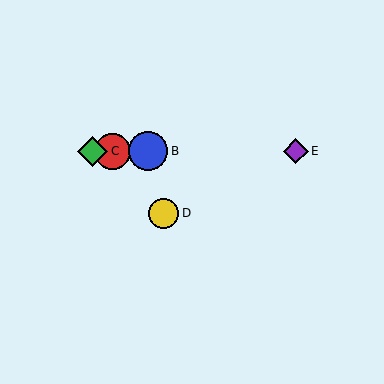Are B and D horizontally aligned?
No, B is at y≈151 and D is at y≈213.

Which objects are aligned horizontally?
Objects A, B, C, E are aligned horizontally.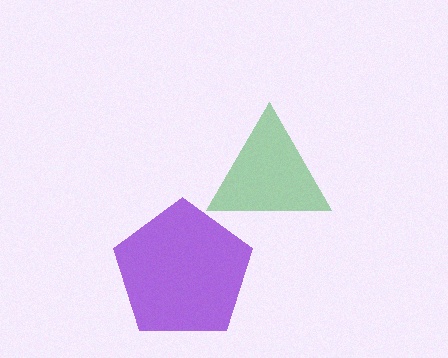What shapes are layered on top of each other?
The layered shapes are: a purple pentagon, a green triangle.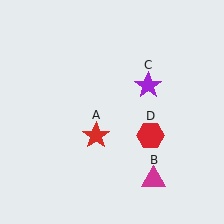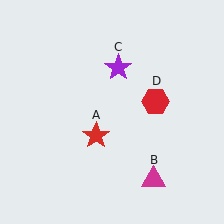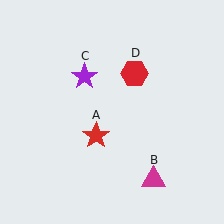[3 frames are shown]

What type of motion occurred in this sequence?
The purple star (object C), red hexagon (object D) rotated counterclockwise around the center of the scene.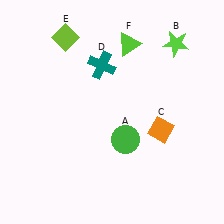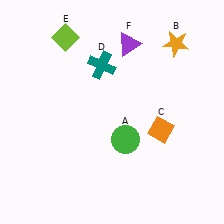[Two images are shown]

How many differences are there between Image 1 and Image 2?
There are 2 differences between the two images.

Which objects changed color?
B changed from lime to orange. F changed from lime to purple.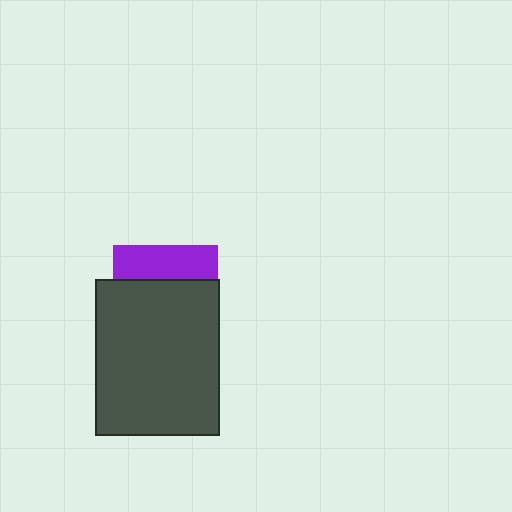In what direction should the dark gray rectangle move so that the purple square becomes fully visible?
The dark gray rectangle should move down. That is the shortest direction to clear the overlap and leave the purple square fully visible.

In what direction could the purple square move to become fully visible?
The purple square could move up. That would shift it out from behind the dark gray rectangle entirely.